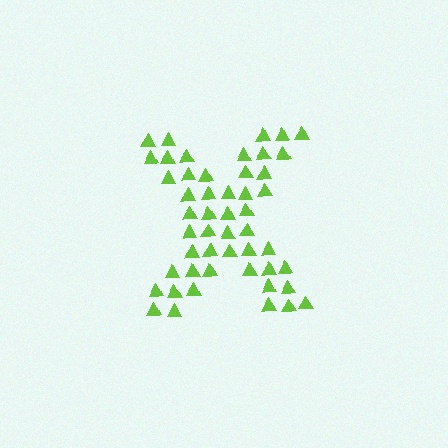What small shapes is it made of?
It is made of small triangles.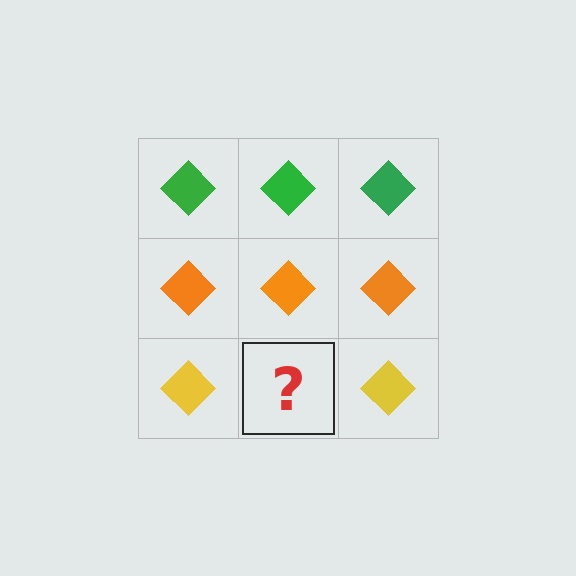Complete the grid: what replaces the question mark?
The question mark should be replaced with a yellow diamond.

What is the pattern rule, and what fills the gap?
The rule is that each row has a consistent color. The gap should be filled with a yellow diamond.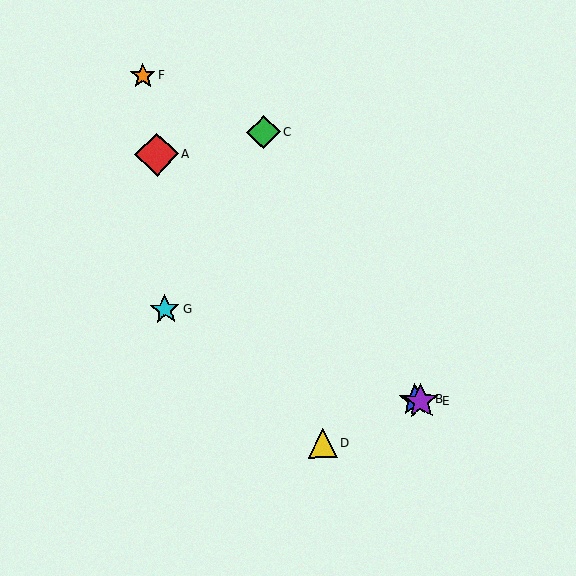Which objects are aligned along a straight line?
Objects B, E, G are aligned along a straight line.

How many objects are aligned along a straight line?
3 objects (B, E, G) are aligned along a straight line.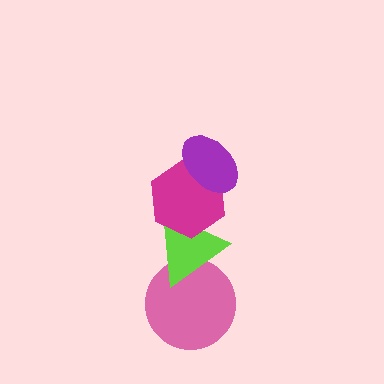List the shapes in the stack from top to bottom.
From top to bottom: the purple ellipse, the magenta hexagon, the lime triangle, the pink circle.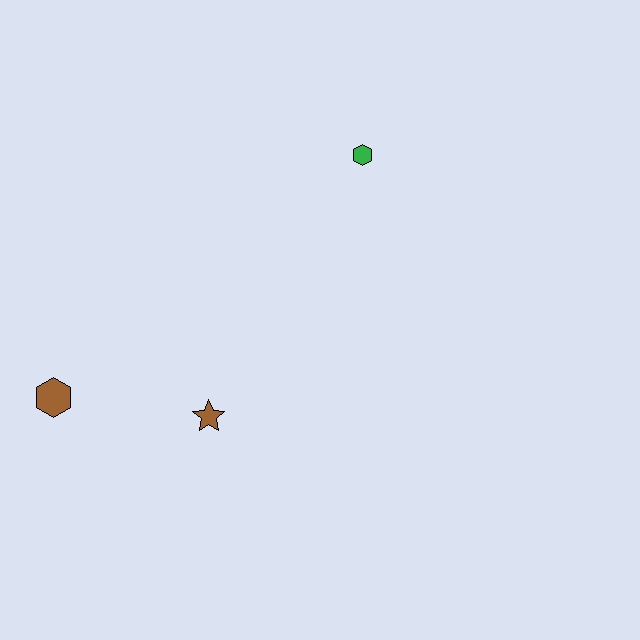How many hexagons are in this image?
There are 2 hexagons.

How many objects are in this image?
There are 3 objects.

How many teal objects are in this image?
There are no teal objects.